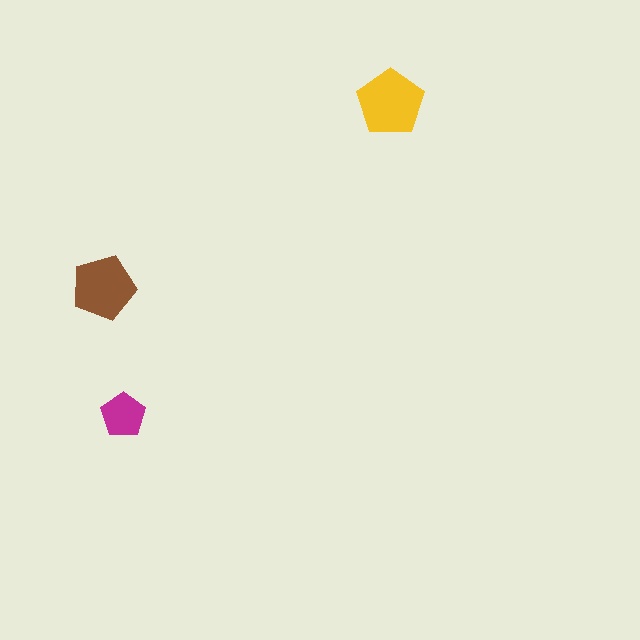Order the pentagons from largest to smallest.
the yellow one, the brown one, the magenta one.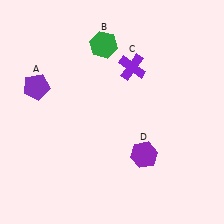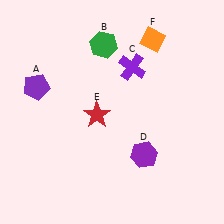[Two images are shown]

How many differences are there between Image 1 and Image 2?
There are 2 differences between the two images.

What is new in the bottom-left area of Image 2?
A red star (E) was added in the bottom-left area of Image 2.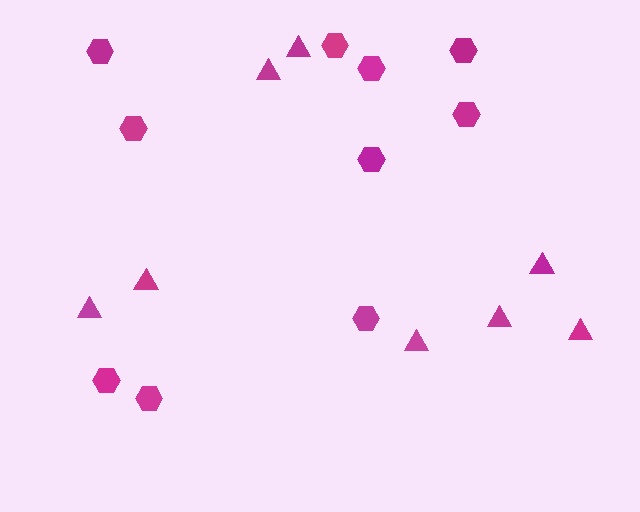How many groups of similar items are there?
There are 2 groups: one group of triangles (8) and one group of hexagons (10).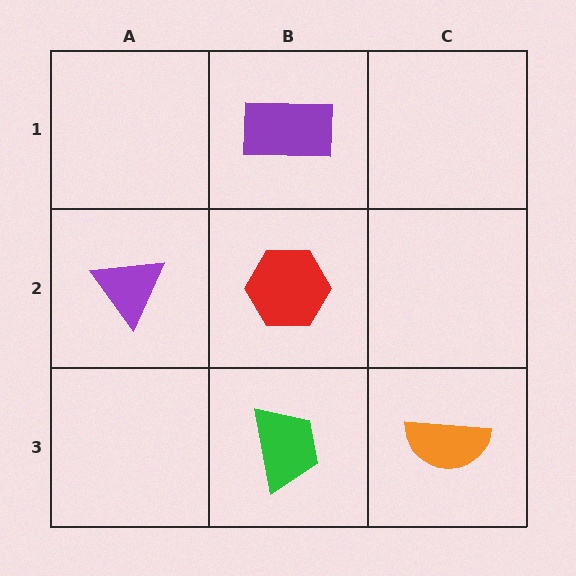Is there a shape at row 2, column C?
No, that cell is empty.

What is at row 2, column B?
A red hexagon.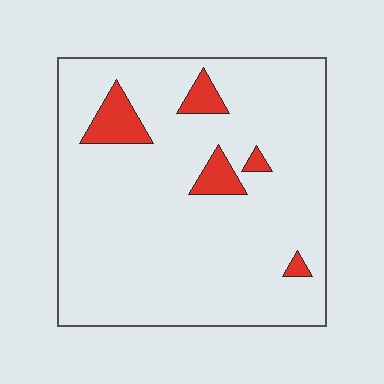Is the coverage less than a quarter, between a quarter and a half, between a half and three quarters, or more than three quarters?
Less than a quarter.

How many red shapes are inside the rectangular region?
5.